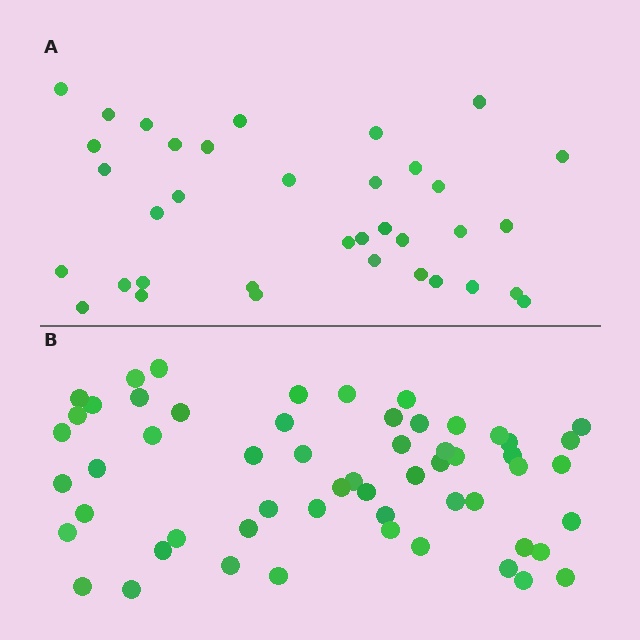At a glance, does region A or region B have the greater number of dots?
Region B (the bottom region) has more dots.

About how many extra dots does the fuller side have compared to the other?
Region B has approximately 20 more dots than region A.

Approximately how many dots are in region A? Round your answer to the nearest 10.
About 40 dots. (The exact count is 36, which rounds to 40.)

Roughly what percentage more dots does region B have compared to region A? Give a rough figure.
About 60% more.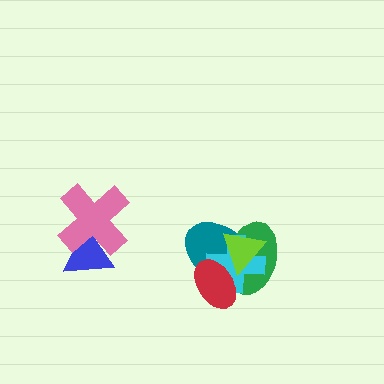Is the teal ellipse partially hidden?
Yes, it is partially covered by another shape.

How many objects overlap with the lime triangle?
4 objects overlap with the lime triangle.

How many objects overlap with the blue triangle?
1 object overlaps with the blue triangle.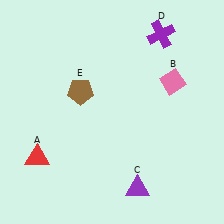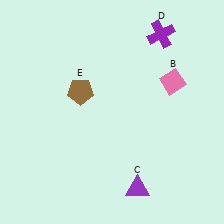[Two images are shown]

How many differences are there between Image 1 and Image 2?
There is 1 difference between the two images.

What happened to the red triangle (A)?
The red triangle (A) was removed in Image 2. It was in the bottom-left area of Image 1.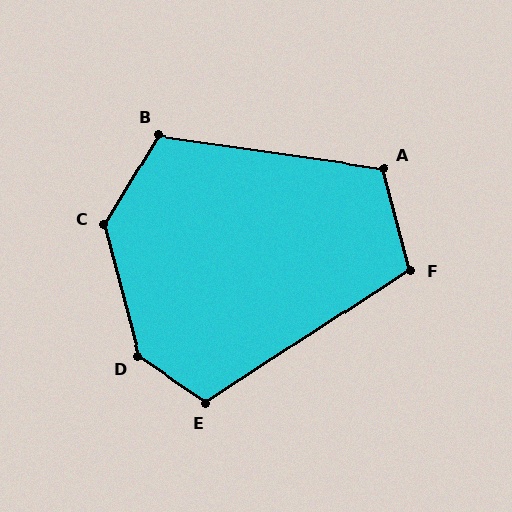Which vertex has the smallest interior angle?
F, at approximately 108 degrees.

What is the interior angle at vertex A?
Approximately 113 degrees (obtuse).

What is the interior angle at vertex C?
Approximately 134 degrees (obtuse).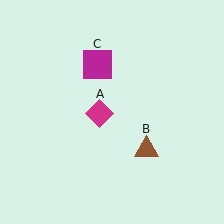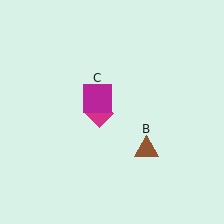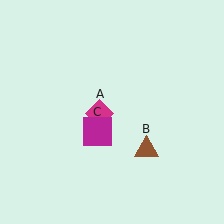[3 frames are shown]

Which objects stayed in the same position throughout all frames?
Magenta diamond (object A) and brown triangle (object B) remained stationary.